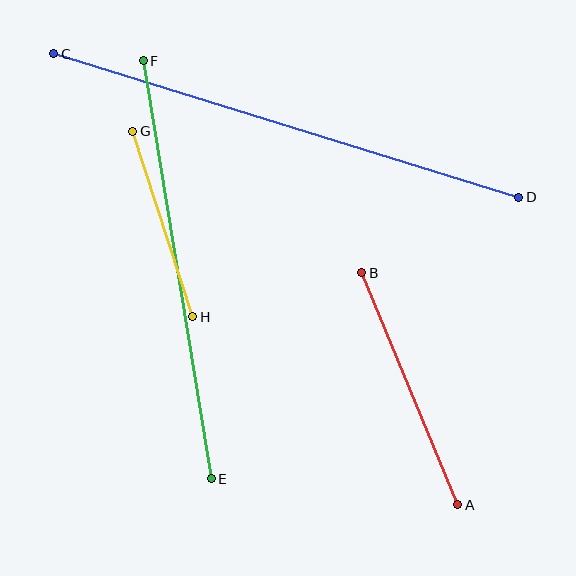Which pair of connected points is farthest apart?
Points C and D are farthest apart.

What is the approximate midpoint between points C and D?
The midpoint is at approximately (286, 125) pixels.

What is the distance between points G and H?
The distance is approximately 195 pixels.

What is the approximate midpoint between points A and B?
The midpoint is at approximately (410, 389) pixels.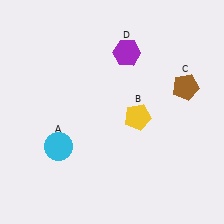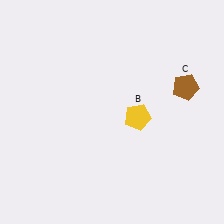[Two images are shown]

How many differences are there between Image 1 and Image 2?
There are 2 differences between the two images.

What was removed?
The purple hexagon (D), the cyan circle (A) were removed in Image 2.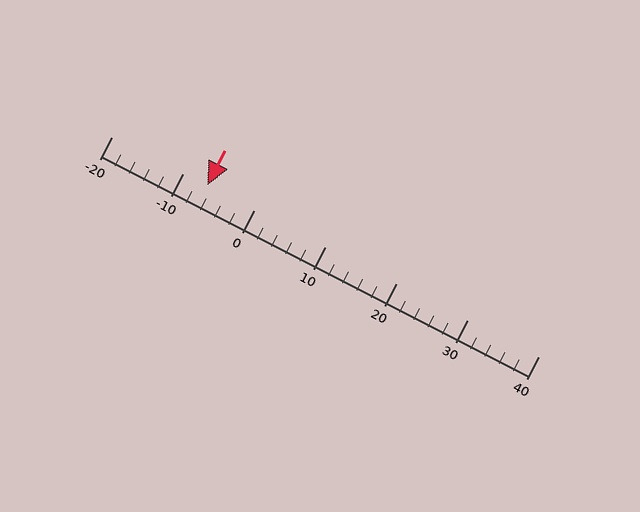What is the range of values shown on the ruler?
The ruler shows values from -20 to 40.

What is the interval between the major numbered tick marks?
The major tick marks are spaced 10 units apart.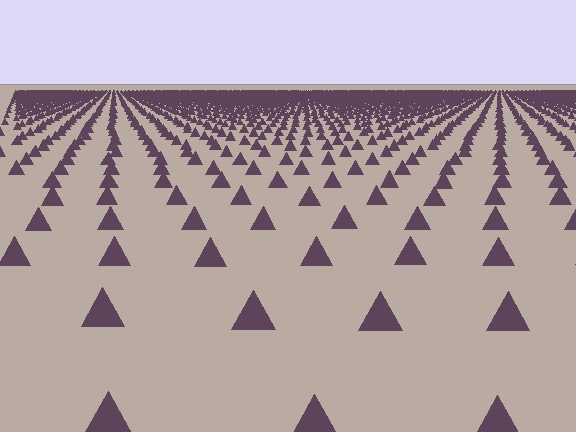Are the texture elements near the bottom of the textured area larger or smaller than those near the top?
Larger. Near the bottom, elements are closer to the viewer and appear at a bigger on-screen size.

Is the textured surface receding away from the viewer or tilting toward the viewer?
The surface is receding away from the viewer. Texture elements get smaller and denser toward the top.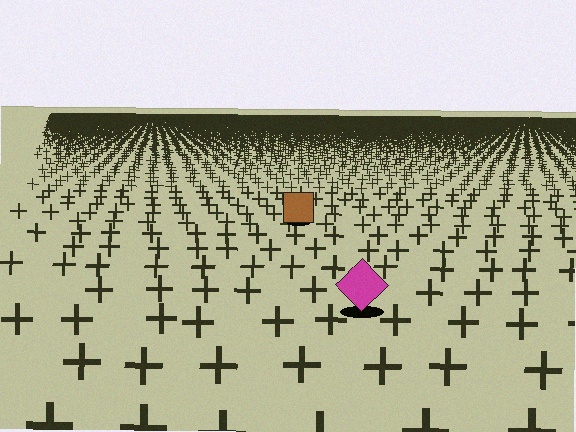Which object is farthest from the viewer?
The brown square is farthest from the viewer. It appears smaller and the ground texture around it is denser.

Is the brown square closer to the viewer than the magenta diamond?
No. The magenta diamond is closer — you can tell from the texture gradient: the ground texture is coarser near it.